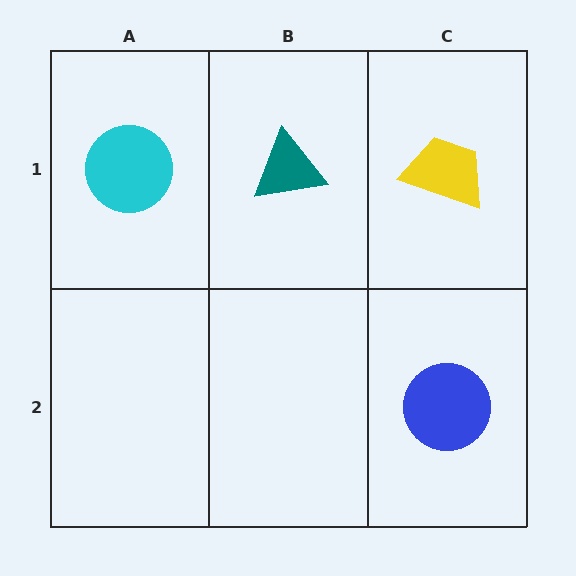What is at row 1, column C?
A yellow trapezoid.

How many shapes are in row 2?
1 shape.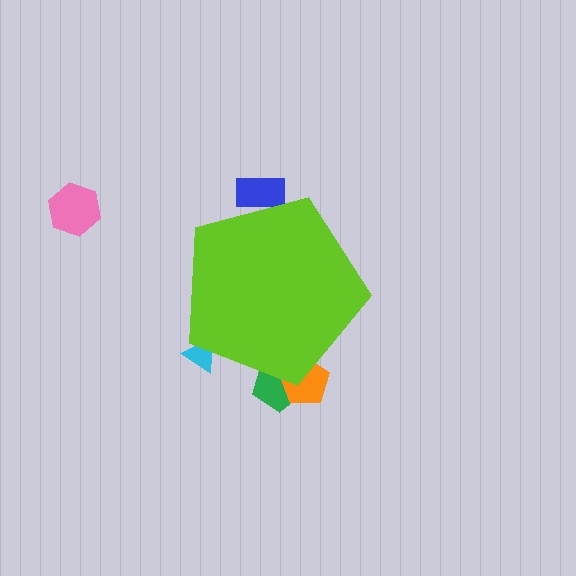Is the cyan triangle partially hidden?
Yes, the cyan triangle is partially hidden behind the lime pentagon.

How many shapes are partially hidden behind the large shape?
4 shapes are partially hidden.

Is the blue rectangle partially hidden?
Yes, the blue rectangle is partially hidden behind the lime pentagon.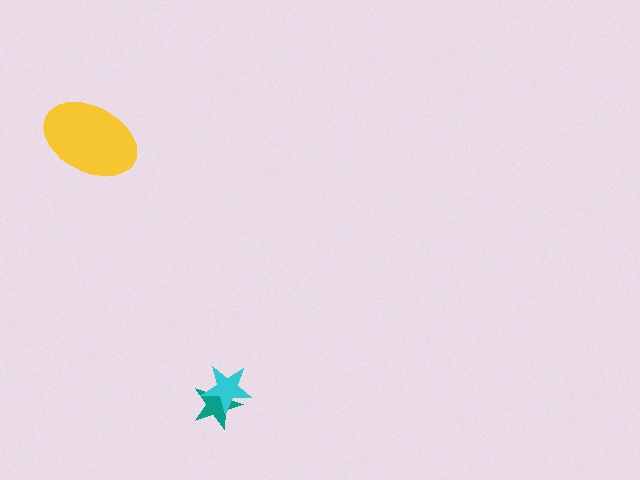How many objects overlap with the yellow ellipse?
0 objects overlap with the yellow ellipse.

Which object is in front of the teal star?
The cyan star is in front of the teal star.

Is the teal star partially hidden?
Yes, it is partially covered by another shape.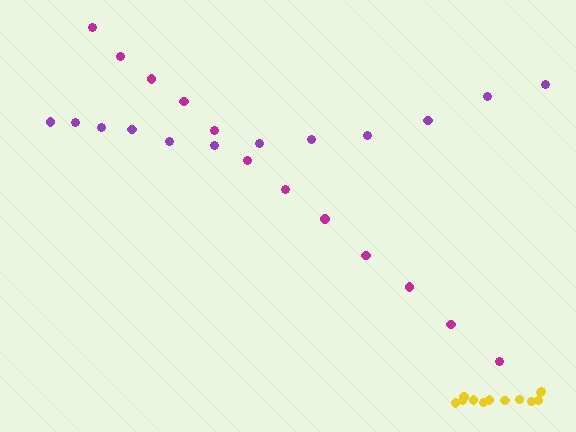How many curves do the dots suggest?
There are 3 distinct paths.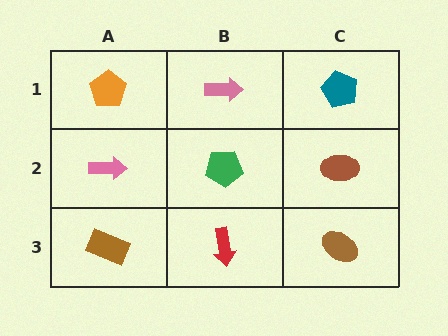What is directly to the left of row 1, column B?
An orange pentagon.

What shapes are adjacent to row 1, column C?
A brown ellipse (row 2, column C), a pink arrow (row 1, column B).